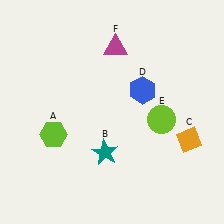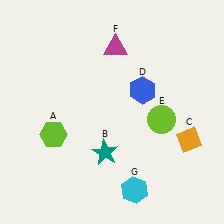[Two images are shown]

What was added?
A cyan hexagon (G) was added in Image 2.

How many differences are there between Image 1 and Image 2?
There is 1 difference between the two images.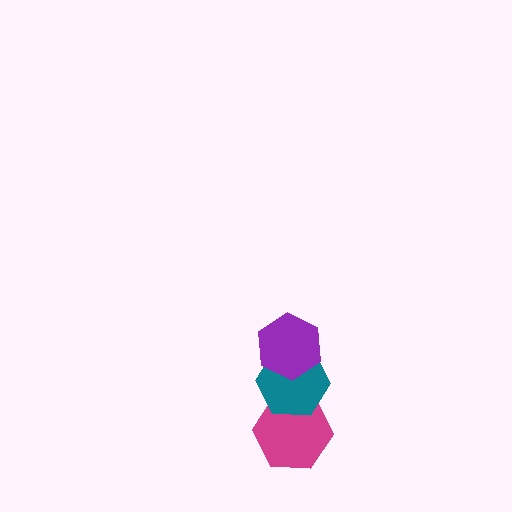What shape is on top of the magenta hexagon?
The teal hexagon is on top of the magenta hexagon.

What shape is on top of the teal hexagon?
The purple hexagon is on top of the teal hexagon.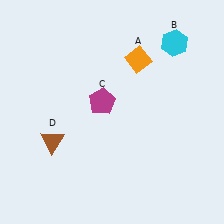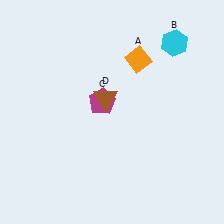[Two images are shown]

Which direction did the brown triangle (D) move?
The brown triangle (D) moved right.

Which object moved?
The brown triangle (D) moved right.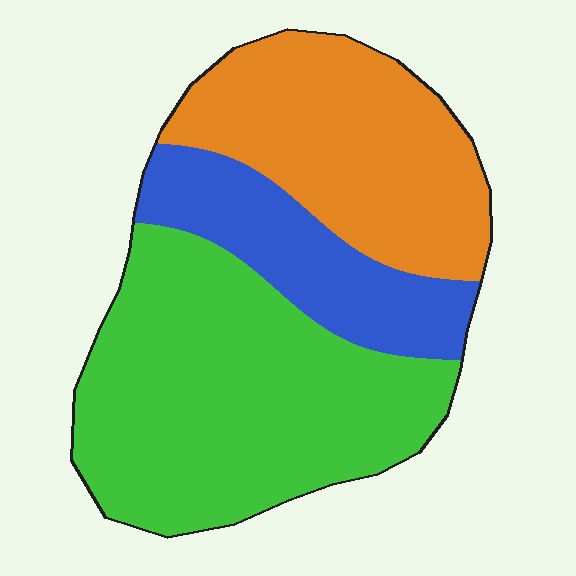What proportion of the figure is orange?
Orange covers about 30% of the figure.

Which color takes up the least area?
Blue, at roughly 20%.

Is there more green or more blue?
Green.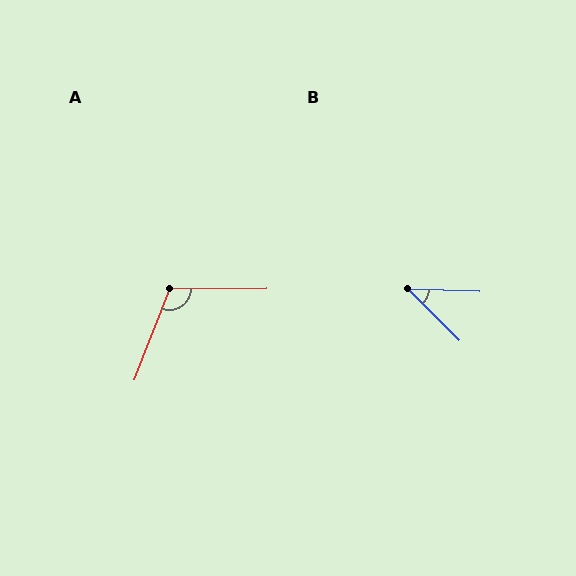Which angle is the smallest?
B, at approximately 43 degrees.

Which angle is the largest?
A, at approximately 111 degrees.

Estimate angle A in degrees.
Approximately 111 degrees.